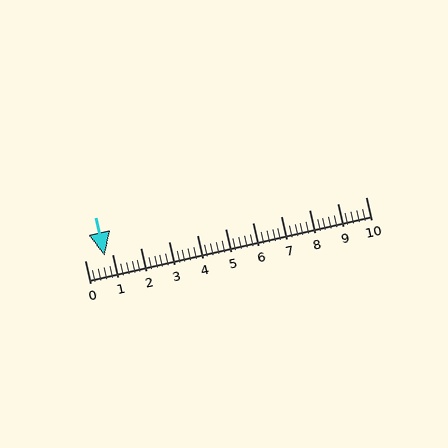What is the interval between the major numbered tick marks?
The major tick marks are spaced 1 units apart.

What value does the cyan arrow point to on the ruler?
The cyan arrow points to approximately 0.7.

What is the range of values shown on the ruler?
The ruler shows values from 0 to 10.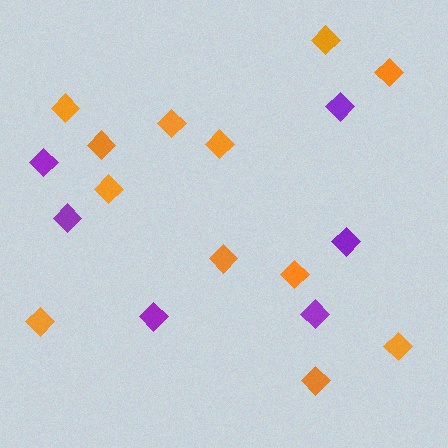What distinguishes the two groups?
There are 2 groups: one group of purple diamonds (6) and one group of orange diamonds (12).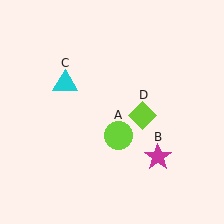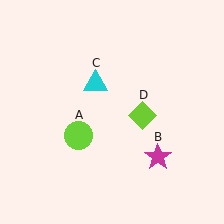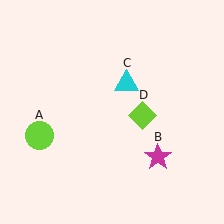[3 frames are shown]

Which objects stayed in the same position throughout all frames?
Magenta star (object B) and lime diamond (object D) remained stationary.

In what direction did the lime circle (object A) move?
The lime circle (object A) moved left.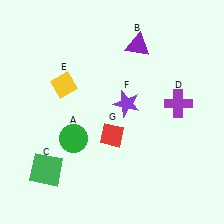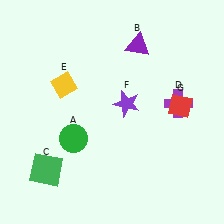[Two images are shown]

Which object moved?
The red diamond (G) moved right.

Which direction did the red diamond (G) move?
The red diamond (G) moved right.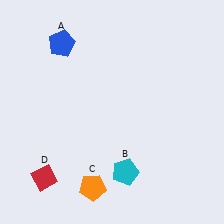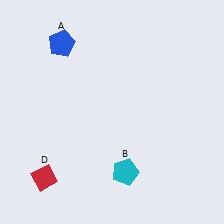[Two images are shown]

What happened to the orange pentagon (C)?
The orange pentagon (C) was removed in Image 2. It was in the bottom-left area of Image 1.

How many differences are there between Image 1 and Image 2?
There is 1 difference between the two images.